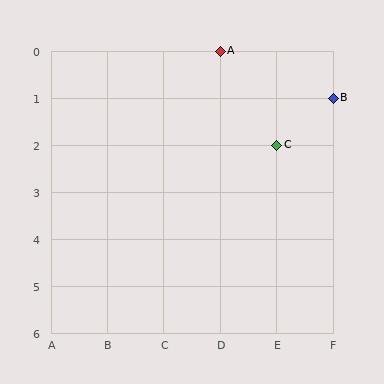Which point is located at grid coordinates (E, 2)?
Point C is at (E, 2).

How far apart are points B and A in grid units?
Points B and A are 2 columns and 1 row apart (about 2.2 grid units diagonally).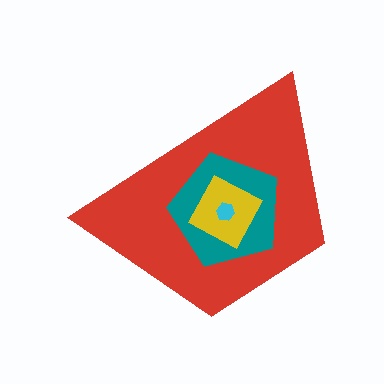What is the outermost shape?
The red trapezoid.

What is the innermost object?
The cyan hexagon.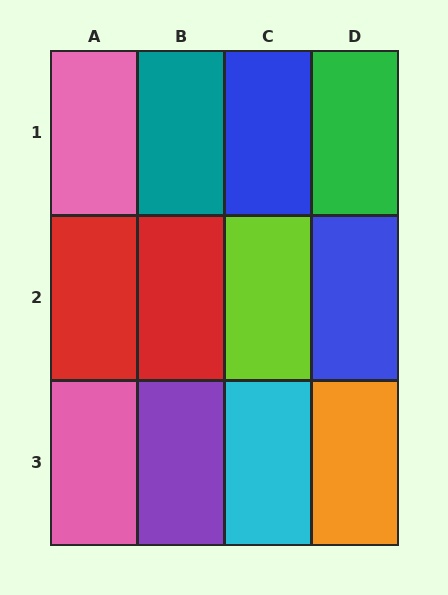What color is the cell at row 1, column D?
Green.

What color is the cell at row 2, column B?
Red.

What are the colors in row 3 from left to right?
Pink, purple, cyan, orange.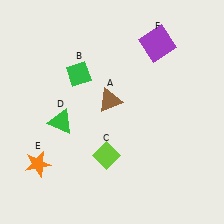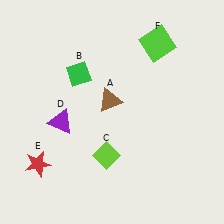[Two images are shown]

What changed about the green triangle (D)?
In Image 1, D is green. In Image 2, it changed to purple.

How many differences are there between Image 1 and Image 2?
There are 3 differences between the two images.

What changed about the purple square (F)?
In Image 1, F is purple. In Image 2, it changed to lime.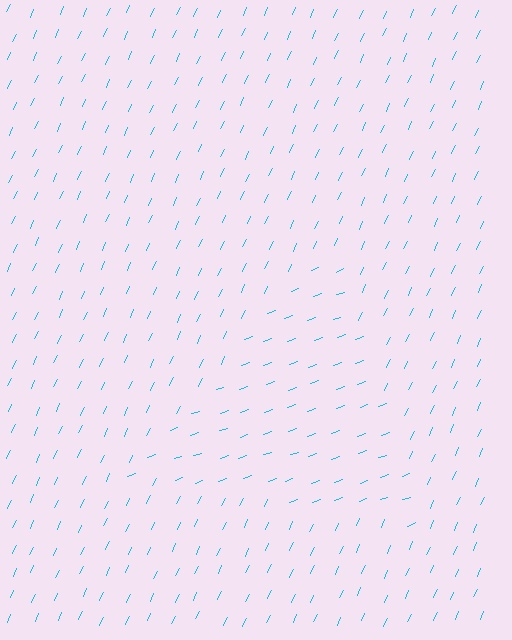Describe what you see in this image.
The image is filled with small cyan line segments. A triangle region in the image has lines oriented differently from the surrounding lines, creating a visible texture boundary.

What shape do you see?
I see a triangle.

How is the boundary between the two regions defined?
The boundary is defined purely by a change in line orientation (approximately 45 degrees difference). All lines are the same color and thickness.